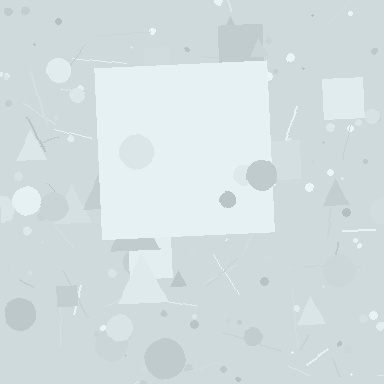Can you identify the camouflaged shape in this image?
The camouflaged shape is a square.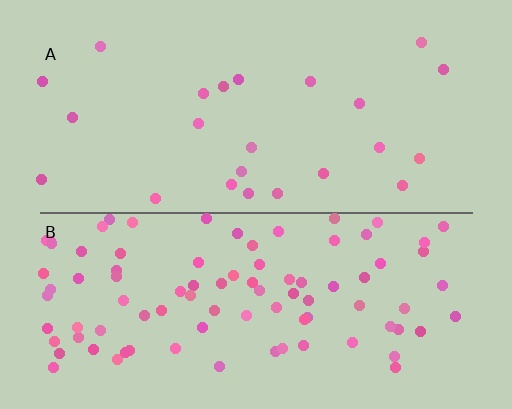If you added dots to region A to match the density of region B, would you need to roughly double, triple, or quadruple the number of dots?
Approximately quadruple.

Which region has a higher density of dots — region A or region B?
B (the bottom).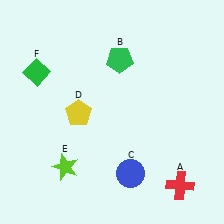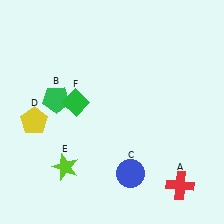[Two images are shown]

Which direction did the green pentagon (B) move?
The green pentagon (B) moved left.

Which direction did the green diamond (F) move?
The green diamond (F) moved right.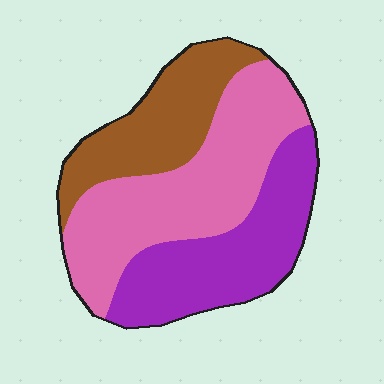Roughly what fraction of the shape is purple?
Purple takes up about one third (1/3) of the shape.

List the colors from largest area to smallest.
From largest to smallest: pink, purple, brown.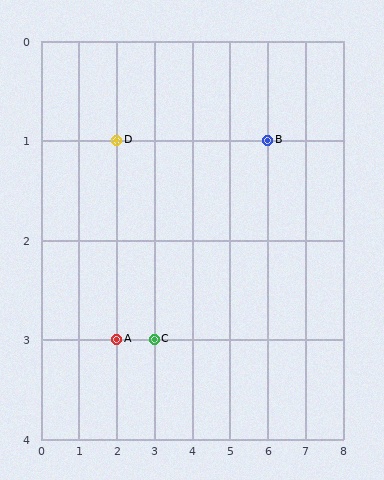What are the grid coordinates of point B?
Point B is at grid coordinates (6, 1).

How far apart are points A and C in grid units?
Points A and C are 1 column apart.